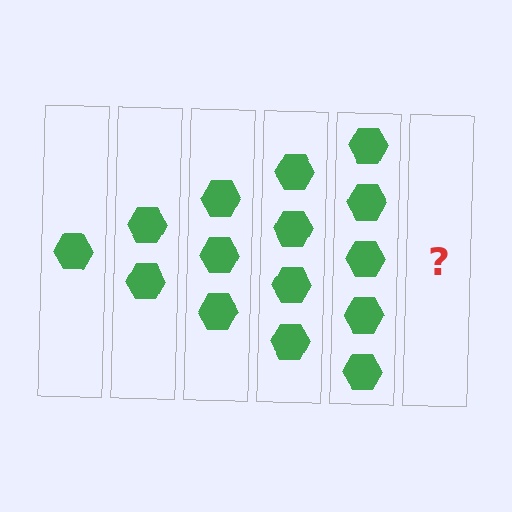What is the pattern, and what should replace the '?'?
The pattern is that each step adds one more hexagon. The '?' should be 6 hexagons.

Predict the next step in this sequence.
The next step is 6 hexagons.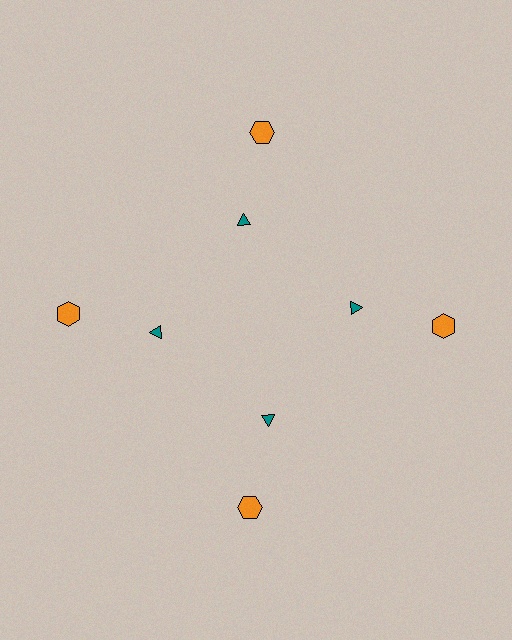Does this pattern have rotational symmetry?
Yes, this pattern has 4-fold rotational symmetry. It looks the same after rotating 90 degrees around the center.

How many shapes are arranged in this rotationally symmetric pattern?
There are 8 shapes, arranged in 4 groups of 2.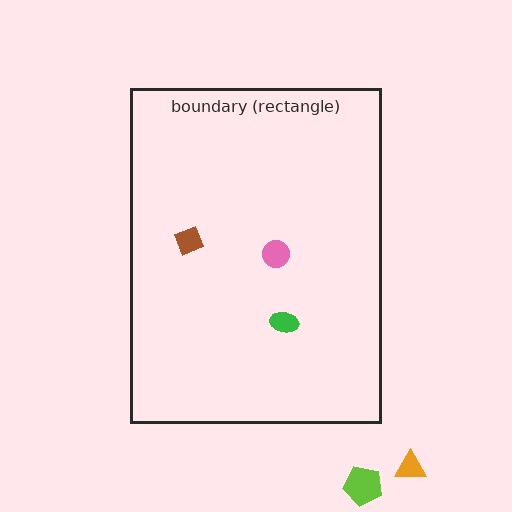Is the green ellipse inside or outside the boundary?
Inside.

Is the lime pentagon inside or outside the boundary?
Outside.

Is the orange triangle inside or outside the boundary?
Outside.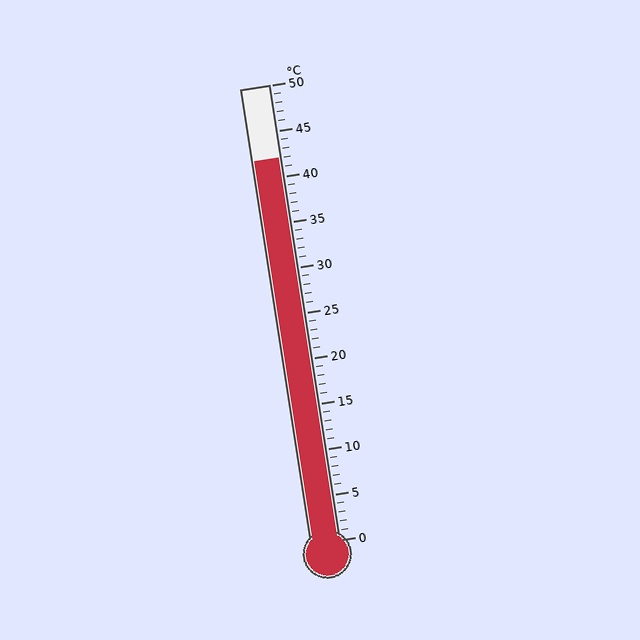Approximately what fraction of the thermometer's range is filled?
The thermometer is filled to approximately 85% of its range.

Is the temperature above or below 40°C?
The temperature is above 40°C.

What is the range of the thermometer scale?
The thermometer scale ranges from 0°C to 50°C.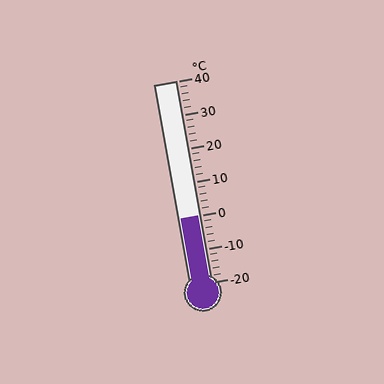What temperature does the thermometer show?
The thermometer shows approximately 0°C.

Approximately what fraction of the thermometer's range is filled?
The thermometer is filled to approximately 35% of its range.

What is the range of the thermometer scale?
The thermometer scale ranges from -20°C to 40°C.